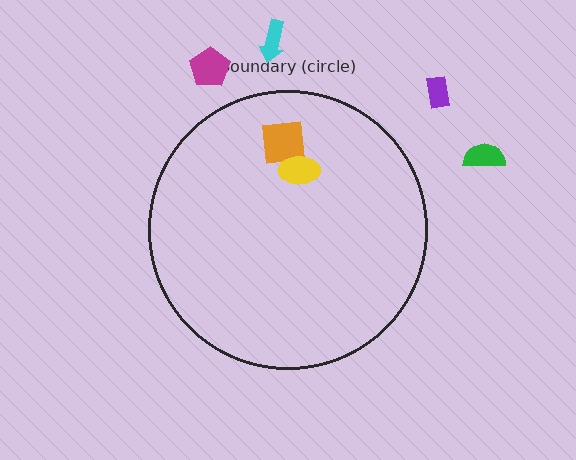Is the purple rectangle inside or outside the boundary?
Outside.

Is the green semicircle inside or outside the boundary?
Outside.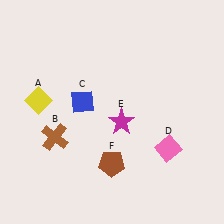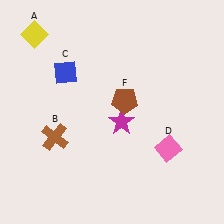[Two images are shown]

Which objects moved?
The objects that moved are: the yellow diamond (A), the blue diamond (C), the brown pentagon (F).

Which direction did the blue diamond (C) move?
The blue diamond (C) moved up.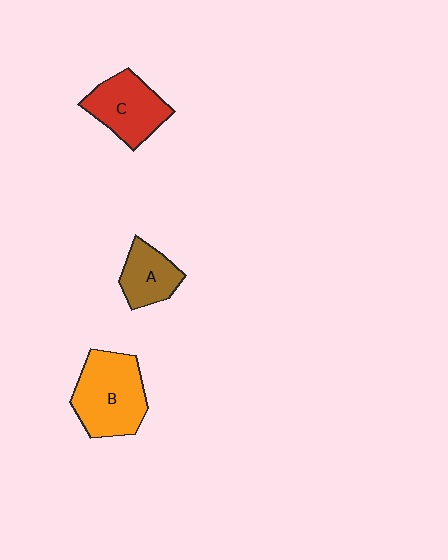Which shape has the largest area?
Shape B (orange).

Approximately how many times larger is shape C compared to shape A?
Approximately 1.4 times.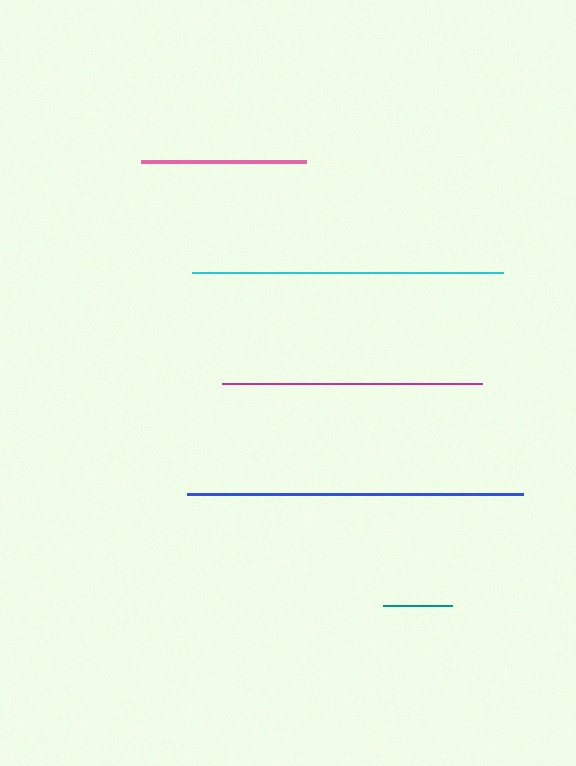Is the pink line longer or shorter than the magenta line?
The magenta line is longer than the pink line.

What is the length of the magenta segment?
The magenta segment is approximately 260 pixels long.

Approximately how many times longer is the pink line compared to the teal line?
The pink line is approximately 2.4 times the length of the teal line.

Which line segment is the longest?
The blue line is the longest at approximately 336 pixels.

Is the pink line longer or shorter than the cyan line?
The cyan line is longer than the pink line.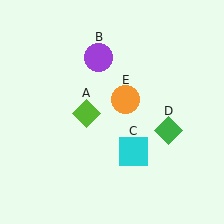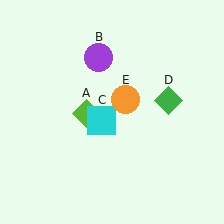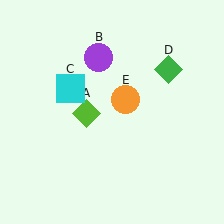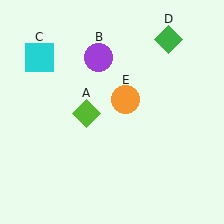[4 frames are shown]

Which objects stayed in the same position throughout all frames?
Lime diamond (object A) and purple circle (object B) and orange circle (object E) remained stationary.